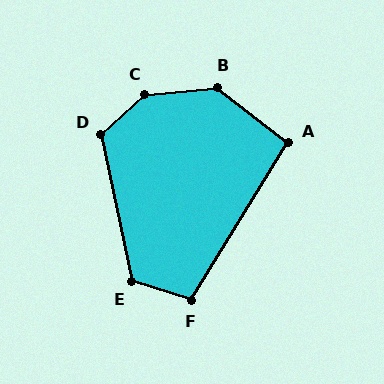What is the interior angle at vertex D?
Approximately 120 degrees (obtuse).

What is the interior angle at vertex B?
Approximately 136 degrees (obtuse).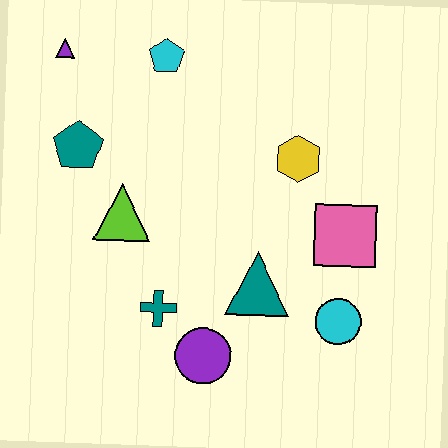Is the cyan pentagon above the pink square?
Yes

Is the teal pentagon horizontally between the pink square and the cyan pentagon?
No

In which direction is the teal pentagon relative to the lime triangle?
The teal pentagon is above the lime triangle.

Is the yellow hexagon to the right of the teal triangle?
Yes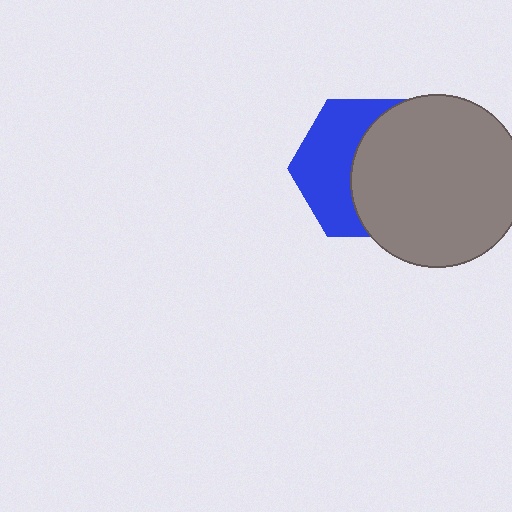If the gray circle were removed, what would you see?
You would see the complete blue hexagon.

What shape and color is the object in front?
The object in front is a gray circle.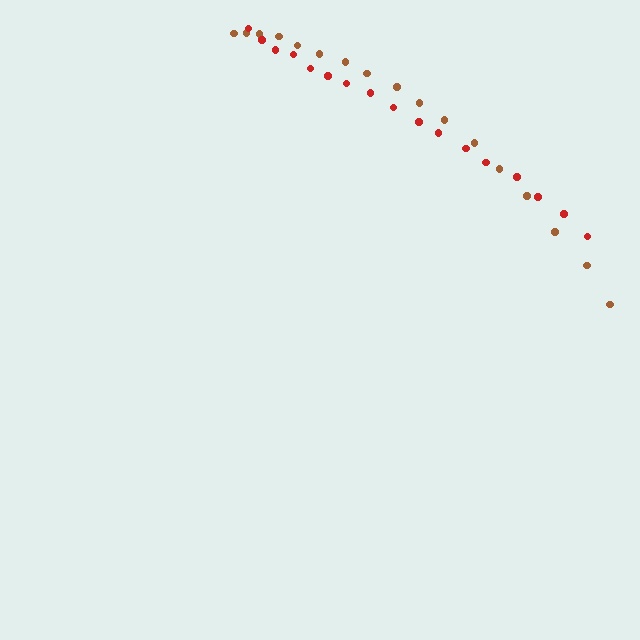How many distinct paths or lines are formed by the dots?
There are 2 distinct paths.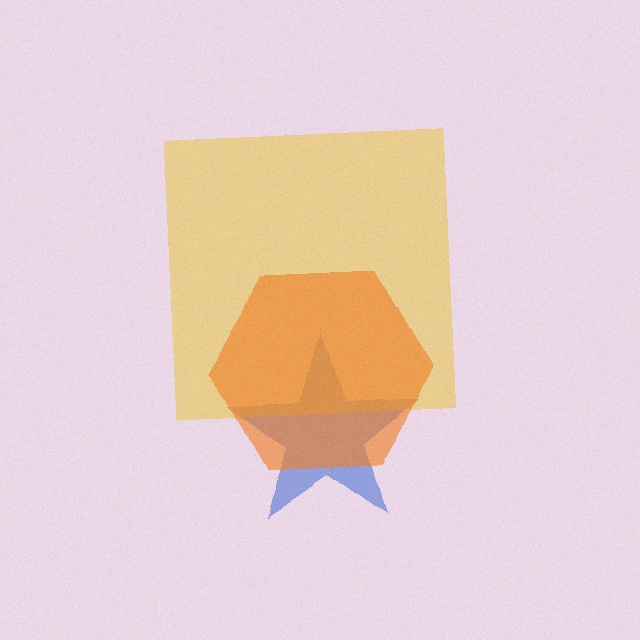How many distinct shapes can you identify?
There are 3 distinct shapes: a blue star, a yellow square, an orange hexagon.